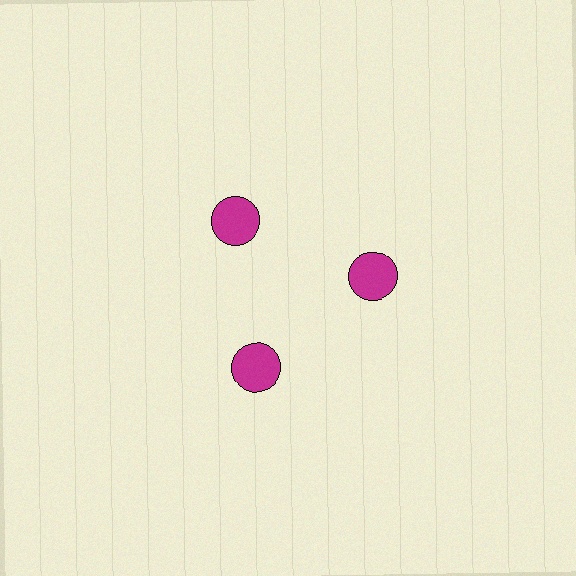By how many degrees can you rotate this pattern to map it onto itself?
The pattern maps onto itself every 120 degrees of rotation.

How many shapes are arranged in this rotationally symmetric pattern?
There are 3 shapes, arranged in 3 groups of 1.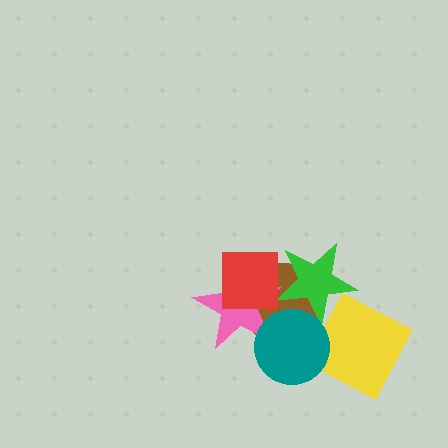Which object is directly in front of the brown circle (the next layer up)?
The pink star is directly in front of the brown circle.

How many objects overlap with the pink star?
4 objects overlap with the pink star.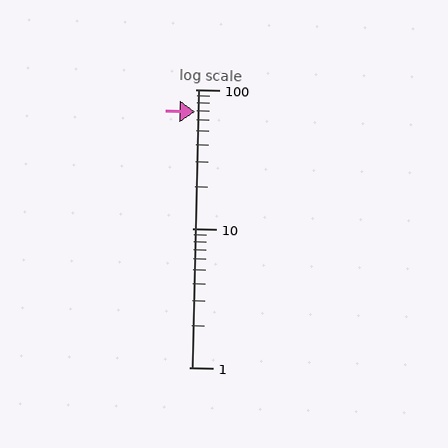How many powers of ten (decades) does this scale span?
The scale spans 2 decades, from 1 to 100.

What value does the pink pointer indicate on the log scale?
The pointer indicates approximately 69.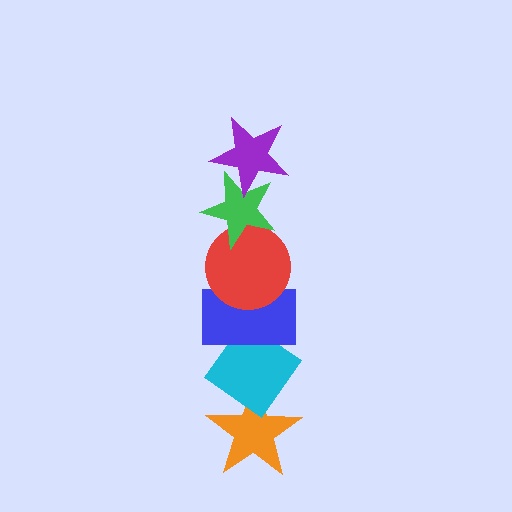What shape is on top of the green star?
The purple star is on top of the green star.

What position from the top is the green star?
The green star is 2nd from the top.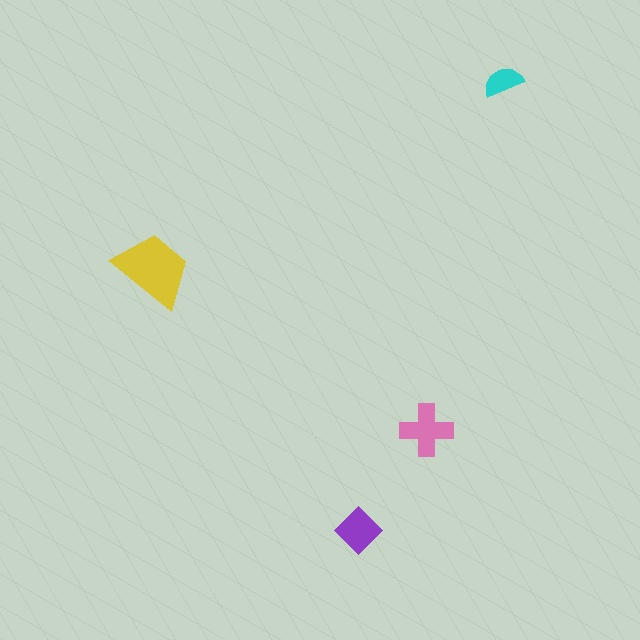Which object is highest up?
The cyan semicircle is topmost.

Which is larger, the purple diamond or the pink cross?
The pink cross.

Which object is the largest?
The yellow trapezoid.